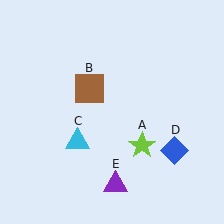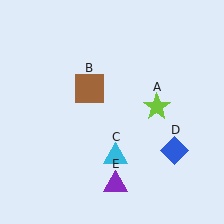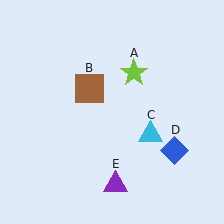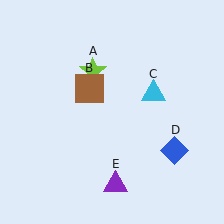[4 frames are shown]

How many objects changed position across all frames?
2 objects changed position: lime star (object A), cyan triangle (object C).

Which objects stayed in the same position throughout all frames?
Brown square (object B) and blue diamond (object D) and purple triangle (object E) remained stationary.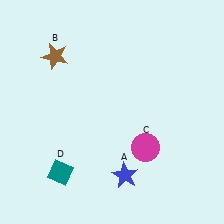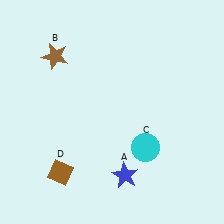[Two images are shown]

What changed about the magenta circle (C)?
In Image 1, C is magenta. In Image 2, it changed to cyan.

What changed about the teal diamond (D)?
In Image 1, D is teal. In Image 2, it changed to brown.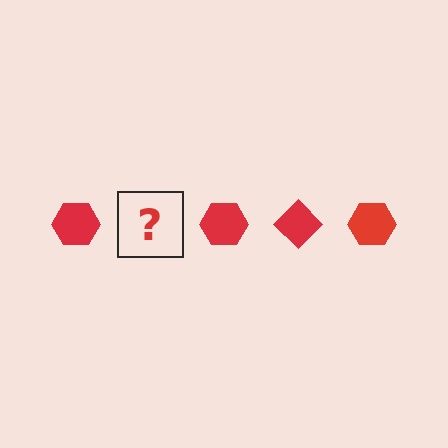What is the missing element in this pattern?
The missing element is a red diamond.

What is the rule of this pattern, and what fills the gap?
The rule is that the pattern cycles through hexagon, diamond shapes in red. The gap should be filled with a red diamond.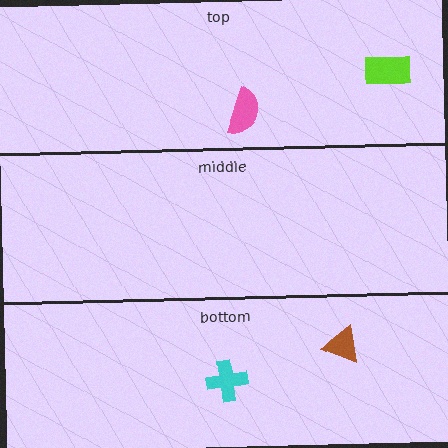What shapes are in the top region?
The pink semicircle, the lime rectangle.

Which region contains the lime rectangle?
The top region.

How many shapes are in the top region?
2.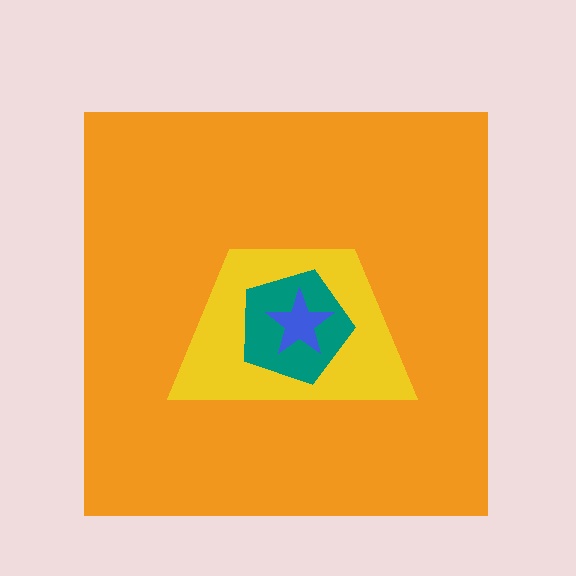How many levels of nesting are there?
4.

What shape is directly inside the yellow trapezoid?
The teal pentagon.